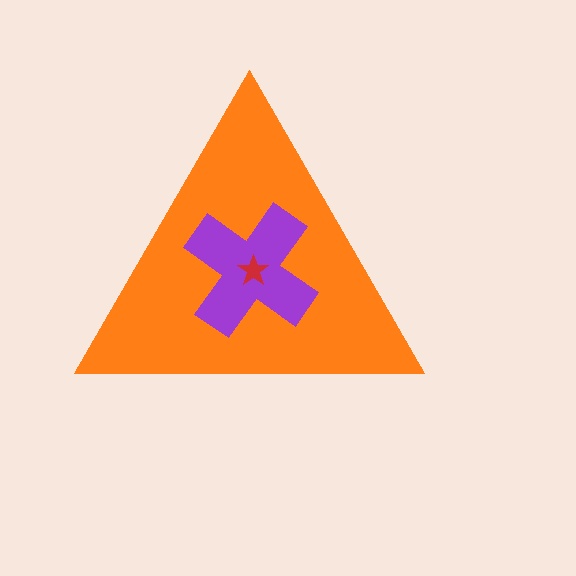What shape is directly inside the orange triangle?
The purple cross.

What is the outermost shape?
The orange triangle.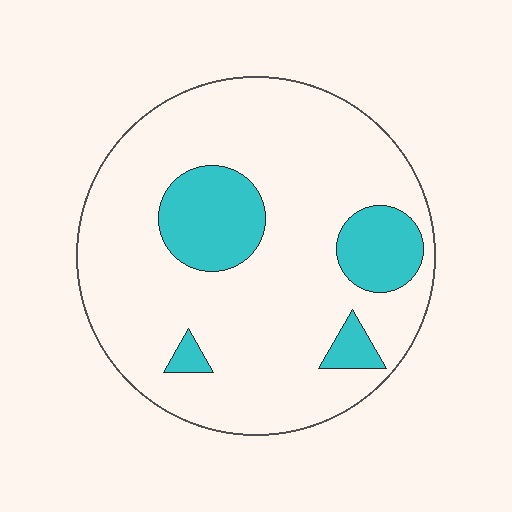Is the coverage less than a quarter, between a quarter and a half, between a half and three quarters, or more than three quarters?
Less than a quarter.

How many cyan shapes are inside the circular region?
4.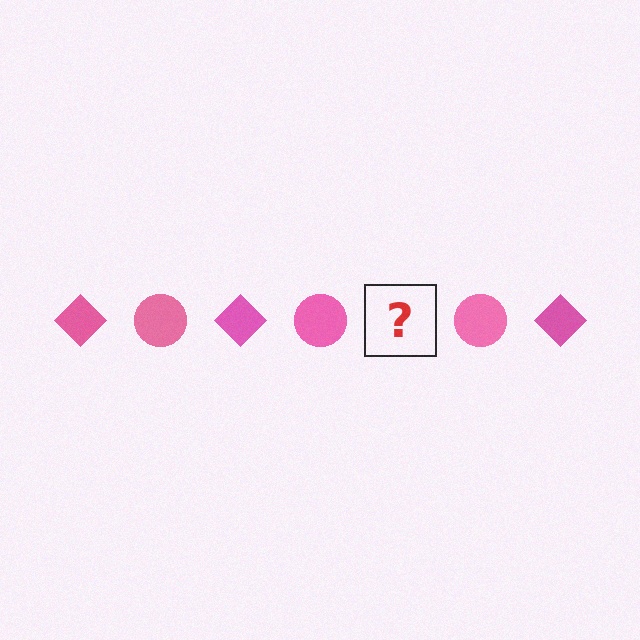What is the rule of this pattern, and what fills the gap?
The rule is that the pattern cycles through diamond, circle shapes in pink. The gap should be filled with a pink diamond.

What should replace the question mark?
The question mark should be replaced with a pink diamond.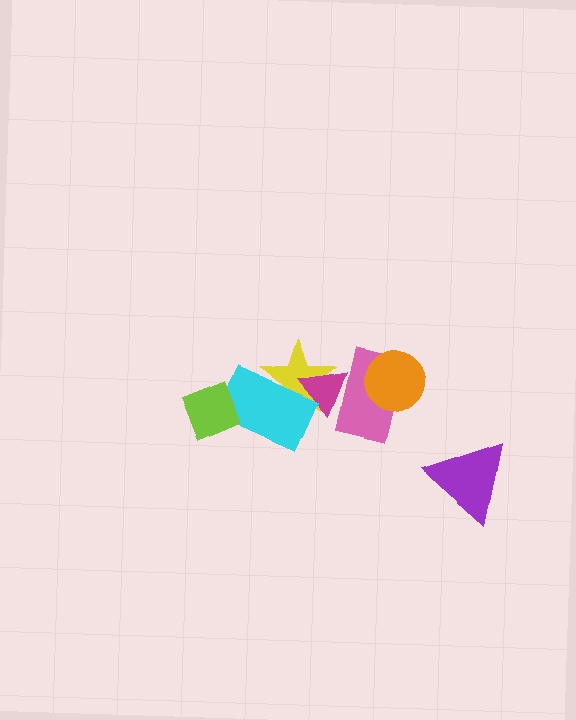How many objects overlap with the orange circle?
1 object overlaps with the orange circle.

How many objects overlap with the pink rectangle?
2 objects overlap with the pink rectangle.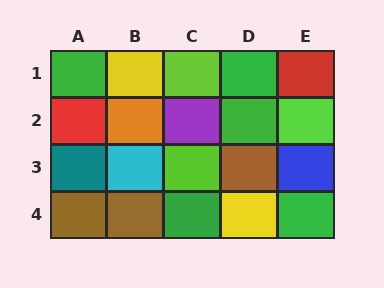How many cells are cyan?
1 cell is cyan.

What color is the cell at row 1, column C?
Lime.